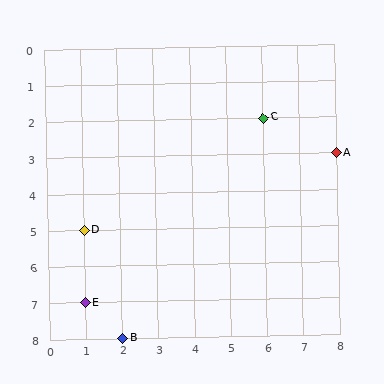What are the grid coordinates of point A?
Point A is at grid coordinates (8, 3).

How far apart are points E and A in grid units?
Points E and A are 7 columns and 4 rows apart (about 8.1 grid units diagonally).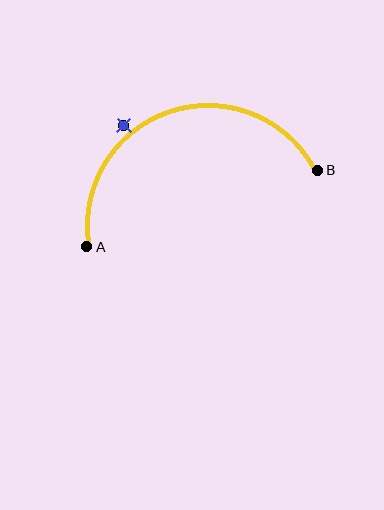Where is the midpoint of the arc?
The arc midpoint is the point on the curve farthest from the straight line joining A and B. It sits above that line.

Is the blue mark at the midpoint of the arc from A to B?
No — the blue mark does not lie on the arc at all. It sits slightly outside the curve.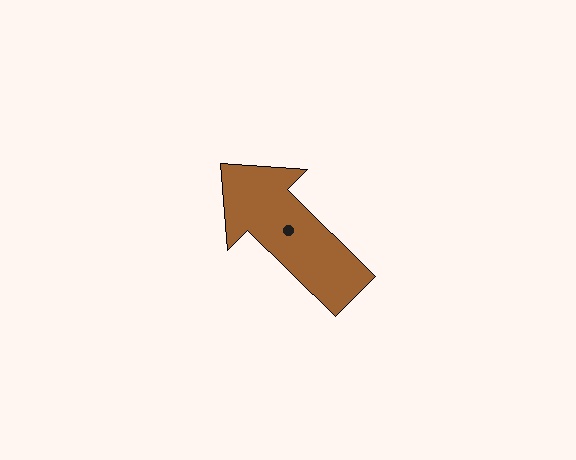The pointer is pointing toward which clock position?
Roughly 10 o'clock.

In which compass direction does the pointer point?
Northwest.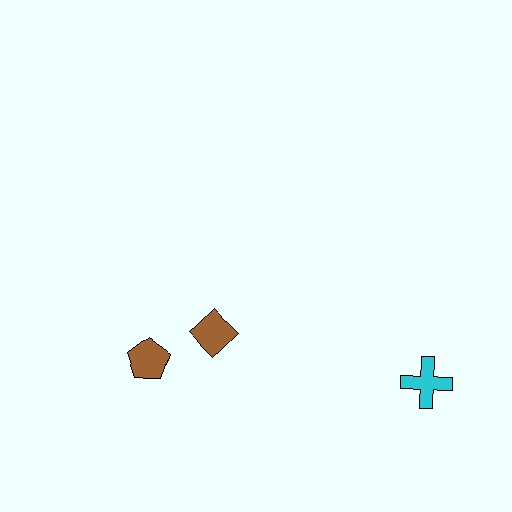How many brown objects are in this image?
There are 2 brown objects.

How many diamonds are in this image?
There is 1 diamond.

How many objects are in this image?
There are 3 objects.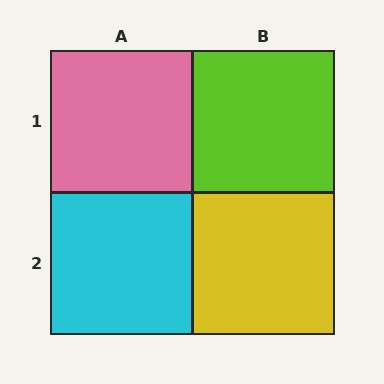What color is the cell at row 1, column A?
Pink.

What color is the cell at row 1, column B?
Lime.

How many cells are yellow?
1 cell is yellow.